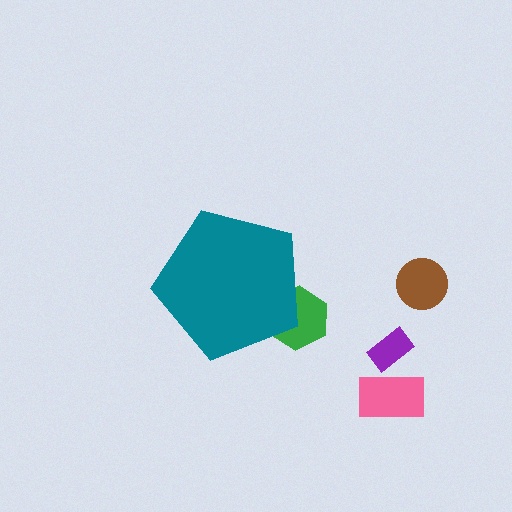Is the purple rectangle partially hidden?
No, the purple rectangle is fully visible.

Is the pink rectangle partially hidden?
No, the pink rectangle is fully visible.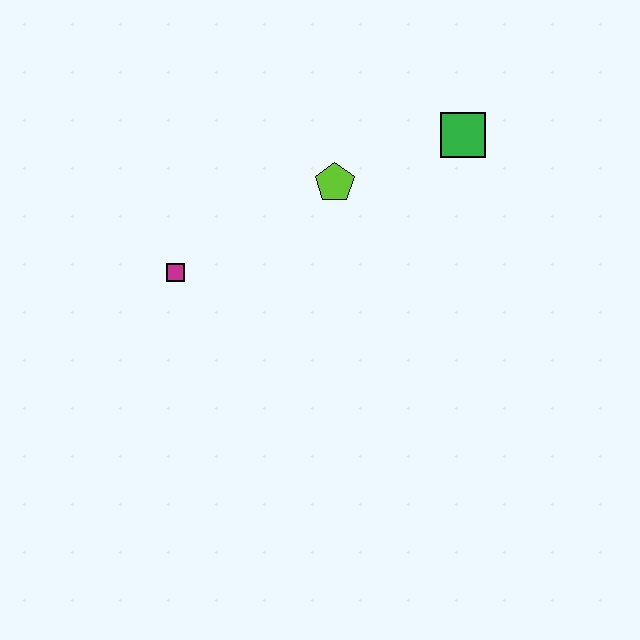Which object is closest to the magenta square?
The lime pentagon is closest to the magenta square.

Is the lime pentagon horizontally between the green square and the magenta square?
Yes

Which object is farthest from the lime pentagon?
The magenta square is farthest from the lime pentagon.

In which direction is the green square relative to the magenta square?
The green square is to the right of the magenta square.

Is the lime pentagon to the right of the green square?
No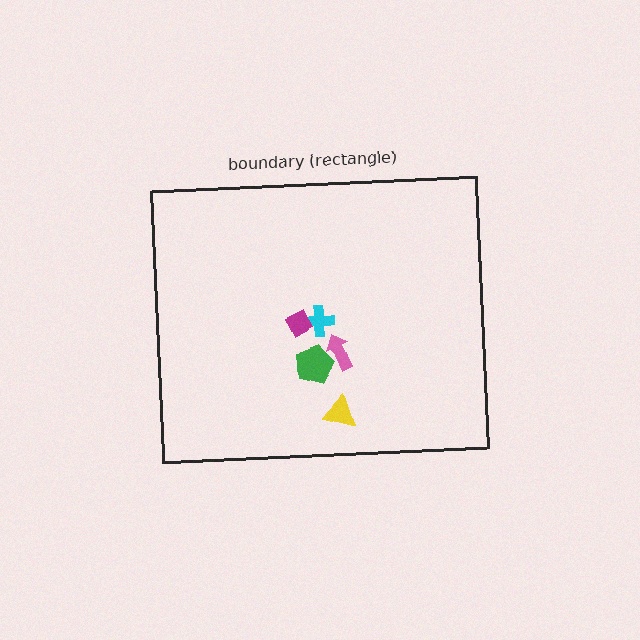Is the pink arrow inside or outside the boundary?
Inside.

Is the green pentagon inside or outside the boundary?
Inside.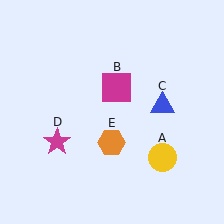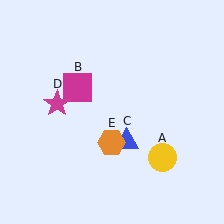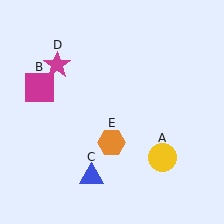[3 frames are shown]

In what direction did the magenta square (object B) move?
The magenta square (object B) moved left.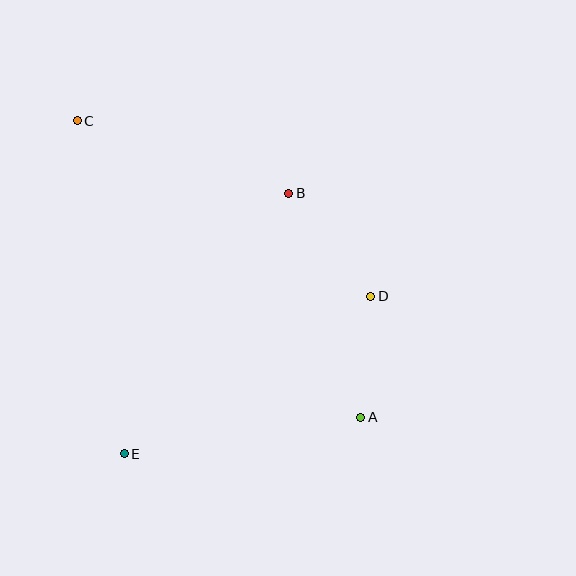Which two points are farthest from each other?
Points A and C are farthest from each other.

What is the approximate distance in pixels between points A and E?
The distance between A and E is approximately 239 pixels.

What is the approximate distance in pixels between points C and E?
The distance between C and E is approximately 337 pixels.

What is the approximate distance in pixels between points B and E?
The distance between B and E is approximately 308 pixels.